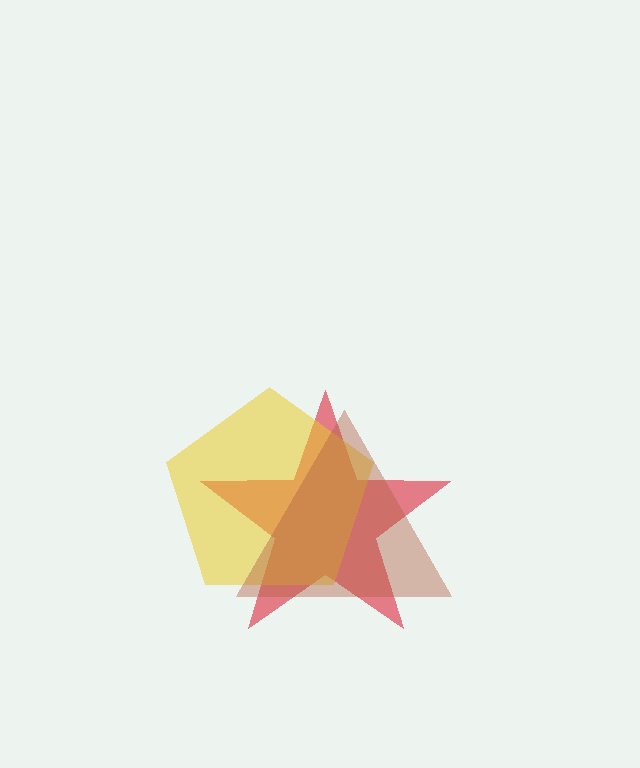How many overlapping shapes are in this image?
There are 3 overlapping shapes in the image.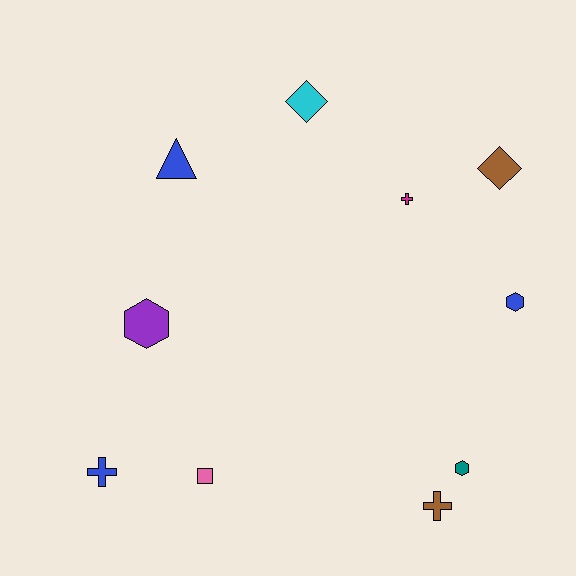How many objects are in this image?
There are 10 objects.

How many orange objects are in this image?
There are no orange objects.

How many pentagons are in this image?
There are no pentagons.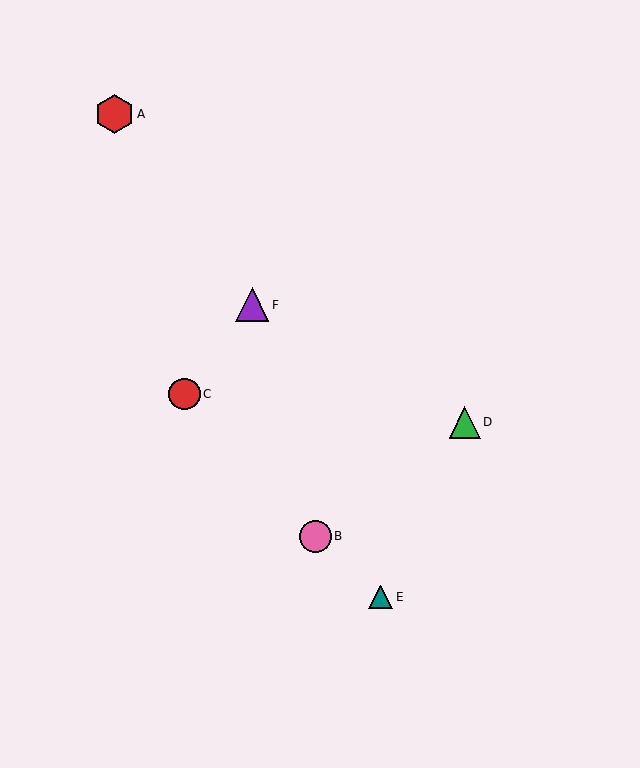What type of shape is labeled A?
Shape A is a red hexagon.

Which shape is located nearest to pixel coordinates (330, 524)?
The pink circle (labeled B) at (315, 536) is nearest to that location.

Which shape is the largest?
The red hexagon (labeled A) is the largest.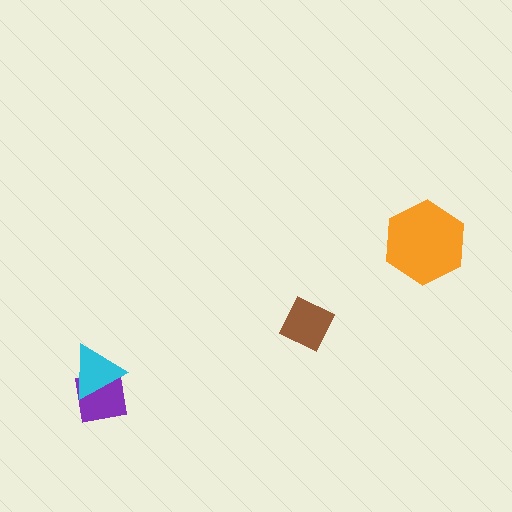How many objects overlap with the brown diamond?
0 objects overlap with the brown diamond.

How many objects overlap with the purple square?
1 object overlaps with the purple square.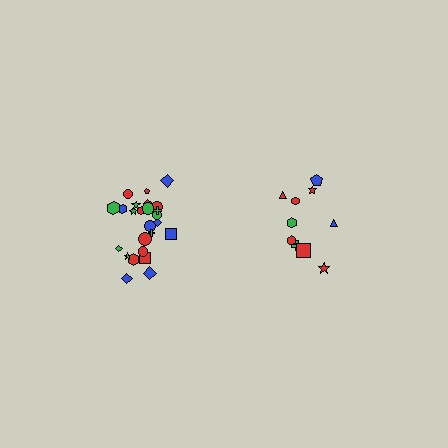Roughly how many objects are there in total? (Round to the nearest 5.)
Roughly 35 objects in total.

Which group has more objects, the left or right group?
The left group.